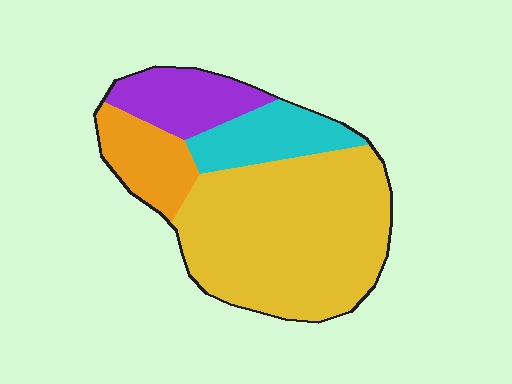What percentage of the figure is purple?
Purple takes up about one eighth (1/8) of the figure.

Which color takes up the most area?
Yellow, at roughly 55%.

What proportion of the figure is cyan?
Cyan takes up about one eighth (1/8) of the figure.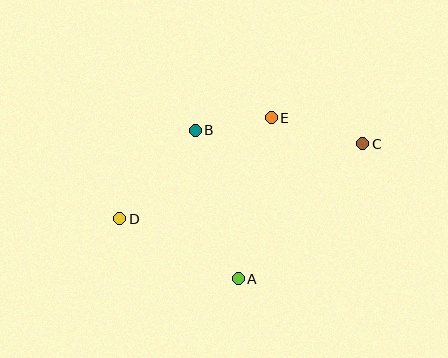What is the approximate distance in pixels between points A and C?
The distance between A and C is approximately 184 pixels.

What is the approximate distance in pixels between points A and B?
The distance between A and B is approximately 155 pixels.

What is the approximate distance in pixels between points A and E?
The distance between A and E is approximately 164 pixels.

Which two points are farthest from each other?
Points C and D are farthest from each other.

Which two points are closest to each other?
Points B and E are closest to each other.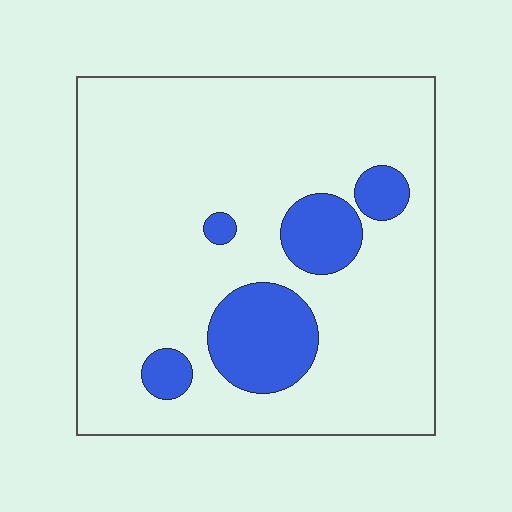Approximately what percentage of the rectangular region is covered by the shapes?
Approximately 15%.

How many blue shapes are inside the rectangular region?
5.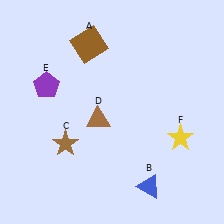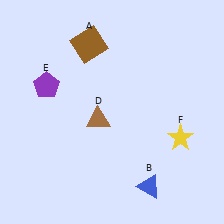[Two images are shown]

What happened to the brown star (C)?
The brown star (C) was removed in Image 2. It was in the bottom-left area of Image 1.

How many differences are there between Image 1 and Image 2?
There is 1 difference between the two images.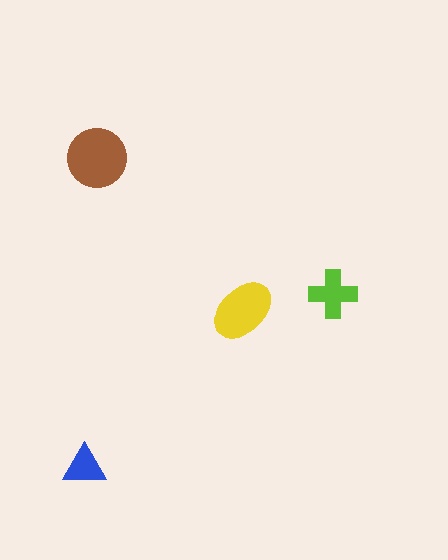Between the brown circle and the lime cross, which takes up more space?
The brown circle.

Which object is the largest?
The brown circle.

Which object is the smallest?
The blue triangle.